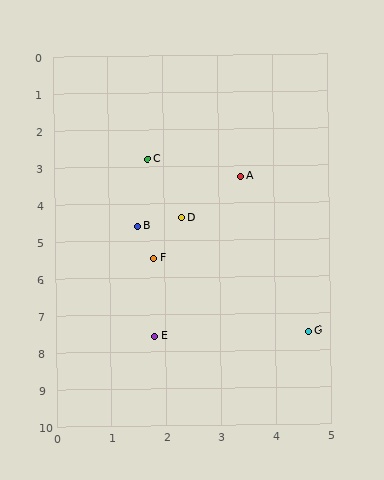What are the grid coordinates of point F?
Point F is at approximately (1.8, 5.5).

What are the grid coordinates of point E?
Point E is at approximately (1.8, 7.6).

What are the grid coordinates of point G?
Point G is at approximately (4.6, 7.5).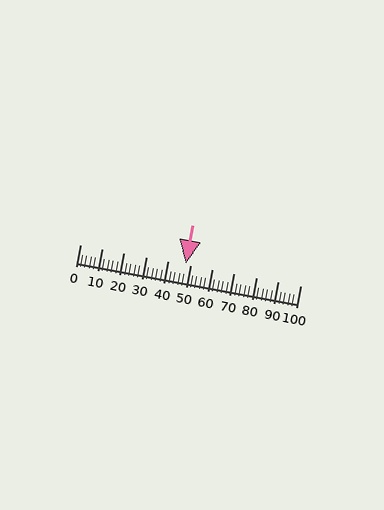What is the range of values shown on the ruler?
The ruler shows values from 0 to 100.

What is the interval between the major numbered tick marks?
The major tick marks are spaced 10 units apart.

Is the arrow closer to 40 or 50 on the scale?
The arrow is closer to 50.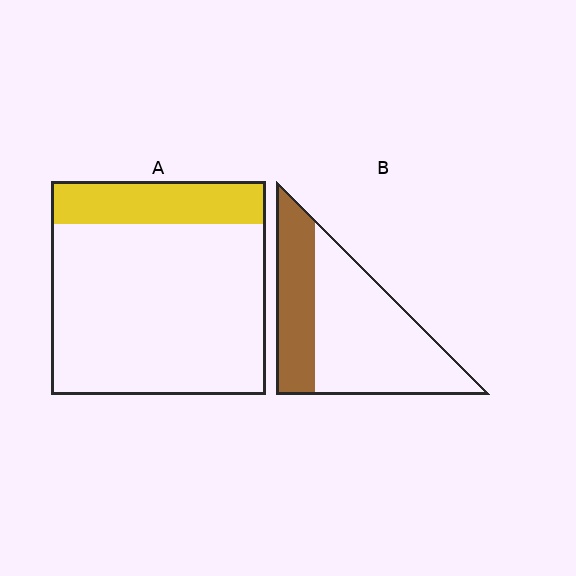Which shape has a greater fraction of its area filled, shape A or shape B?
Shape B.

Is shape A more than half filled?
No.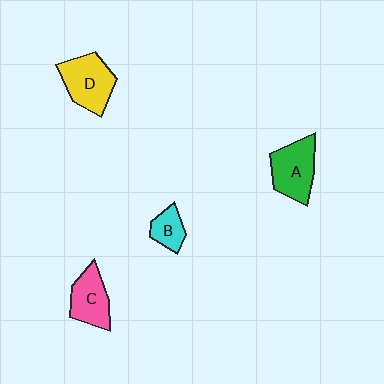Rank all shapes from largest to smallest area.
From largest to smallest: D (yellow), A (green), C (pink), B (cyan).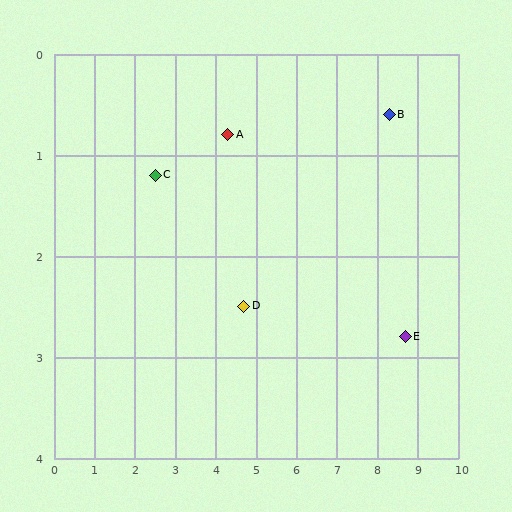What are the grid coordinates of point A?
Point A is at approximately (4.3, 0.8).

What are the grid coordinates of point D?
Point D is at approximately (4.7, 2.5).